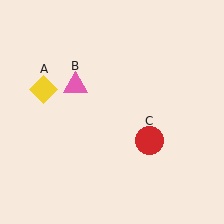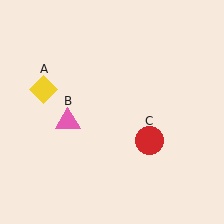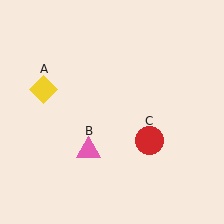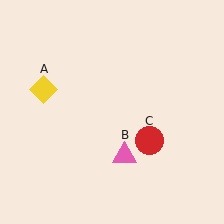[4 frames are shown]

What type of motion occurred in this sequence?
The pink triangle (object B) rotated counterclockwise around the center of the scene.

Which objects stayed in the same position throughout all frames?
Yellow diamond (object A) and red circle (object C) remained stationary.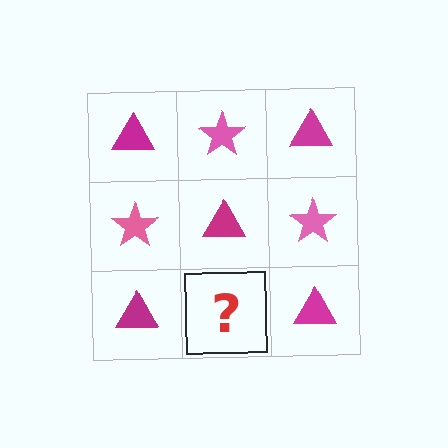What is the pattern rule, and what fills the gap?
The rule is that it alternates magenta triangle and pink star in a checkerboard pattern. The gap should be filled with a pink star.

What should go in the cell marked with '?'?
The missing cell should contain a pink star.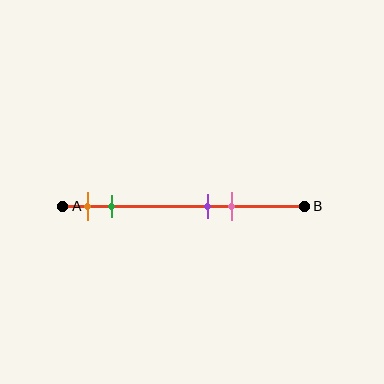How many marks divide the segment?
There are 4 marks dividing the segment.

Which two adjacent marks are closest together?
The purple and pink marks are the closest adjacent pair.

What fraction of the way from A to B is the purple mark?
The purple mark is approximately 60% (0.6) of the way from A to B.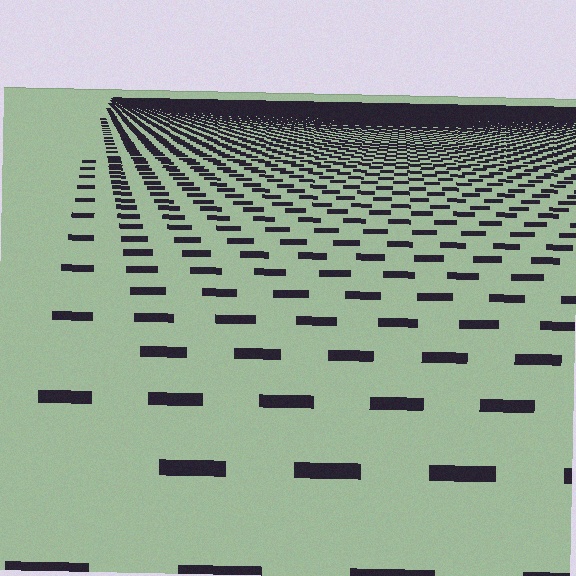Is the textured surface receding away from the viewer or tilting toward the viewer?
The surface is receding away from the viewer. Texture elements get smaller and denser toward the top.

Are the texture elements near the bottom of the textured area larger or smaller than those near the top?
Larger. Near the bottom, elements are closer to the viewer and appear at a bigger on-screen size.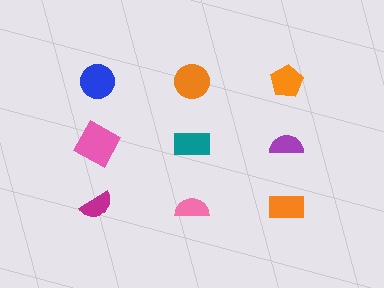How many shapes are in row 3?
3 shapes.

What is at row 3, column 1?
A magenta semicircle.